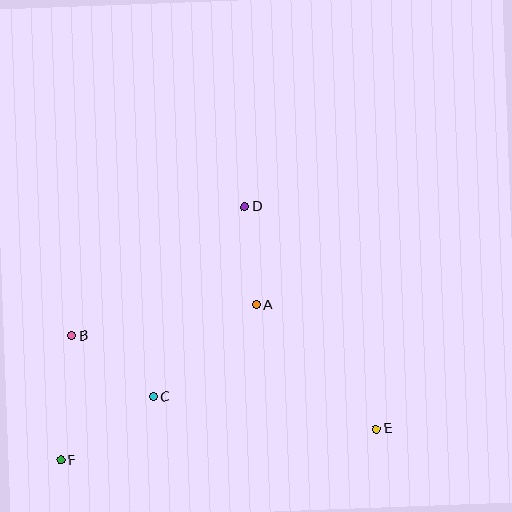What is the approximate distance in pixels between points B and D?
The distance between B and D is approximately 216 pixels.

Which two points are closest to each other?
Points A and D are closest to each other.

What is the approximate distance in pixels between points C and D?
The distance between C and D is approximately 211 pixels.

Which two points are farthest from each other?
Points B and E are farthest from each other.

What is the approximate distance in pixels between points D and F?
The distance between D and F is approximately 313 pixels.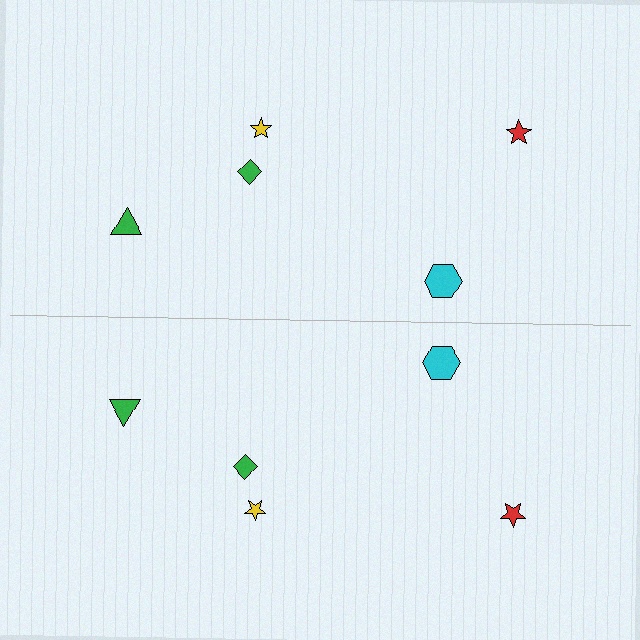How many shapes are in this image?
There are 10 shapes in this image.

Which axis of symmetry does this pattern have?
The pattern has a horizontal axis of symmetry running through the center of the image.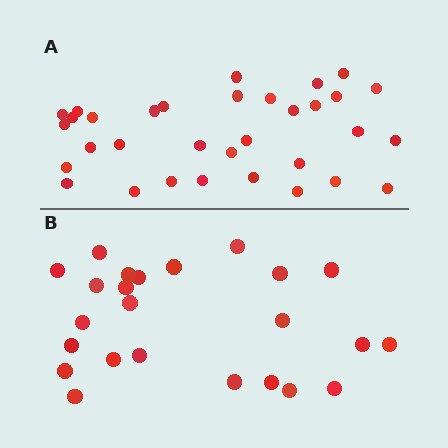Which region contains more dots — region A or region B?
Region A (the top region) has more dots.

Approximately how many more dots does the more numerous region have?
Region A has roughly 8 or so more dots than region B.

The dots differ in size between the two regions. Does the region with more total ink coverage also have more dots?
No. Region B has more total ink coverage because its dots are larger, but region A actually contains more individual dots. Total area can be misleading — the number of items is what matters here.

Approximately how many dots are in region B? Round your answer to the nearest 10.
About 20 dots. (The exact count is 24, which rounds to 20.)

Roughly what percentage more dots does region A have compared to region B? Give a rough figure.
About 40% more.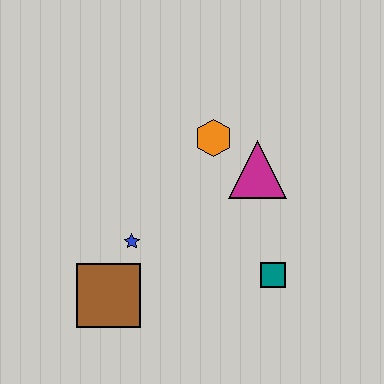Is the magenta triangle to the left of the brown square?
No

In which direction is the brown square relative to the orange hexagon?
The brown square is below the orange hexagon.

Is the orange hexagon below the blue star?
No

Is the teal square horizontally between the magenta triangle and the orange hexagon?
No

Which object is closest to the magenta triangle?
The orange hexagon is closest to the magenta triangle.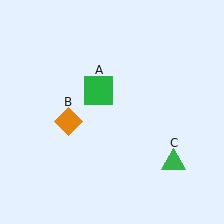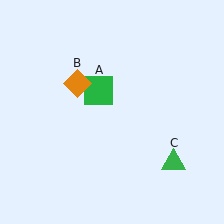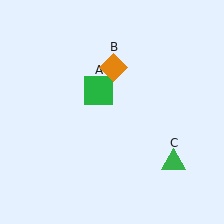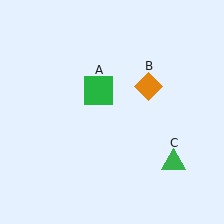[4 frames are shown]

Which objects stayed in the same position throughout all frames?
Green square (object A) and green triangle (object C) remained stationary.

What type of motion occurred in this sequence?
The orange diamond (object B) rotated clockwise around the center of the scene.